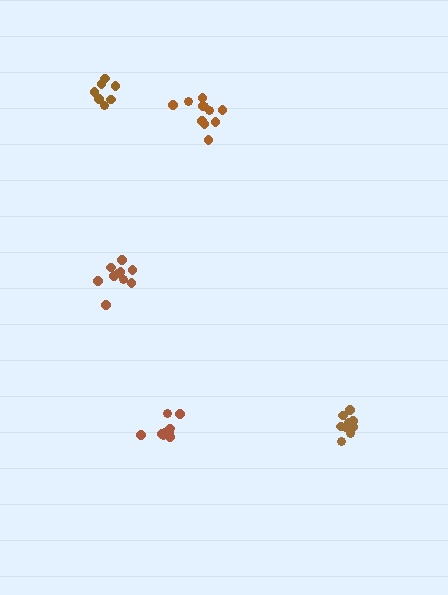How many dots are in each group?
Group 1: 10 dots, Group 2: 9 dots, Group 3: 10 dots, Group 4: 11 dots, Group 5: 7 dots (47 total).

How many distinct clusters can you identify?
There are 5 distinct clusters.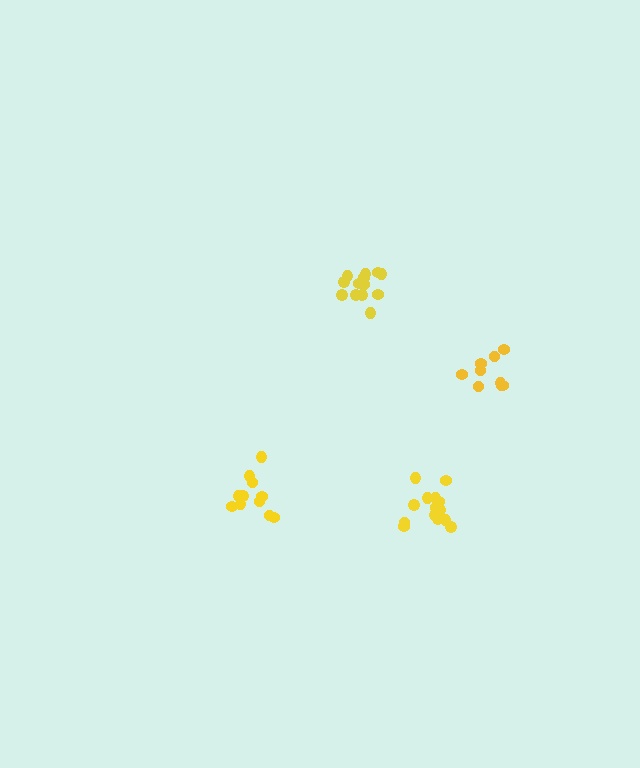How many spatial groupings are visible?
There are 4 spatial groupings.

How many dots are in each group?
Group 1: 13 dots, Group 2: 14 dots, Group 3: 11 dots, Group 4: 9 dots (47 total).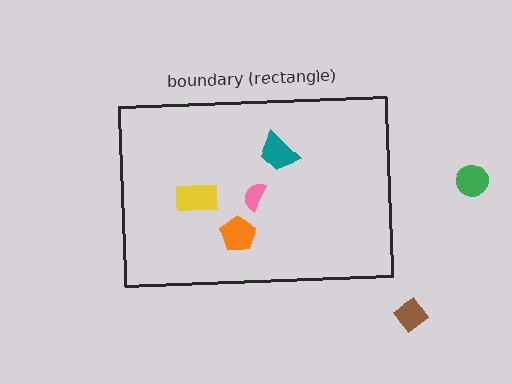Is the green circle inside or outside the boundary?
Outside.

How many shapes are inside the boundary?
4 inside, 2 outside.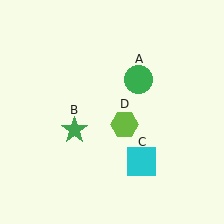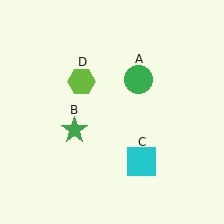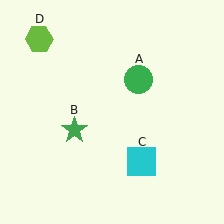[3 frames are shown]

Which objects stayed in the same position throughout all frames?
Green circle (object A) and green star (object B) and cyan square (object C) remained stationary.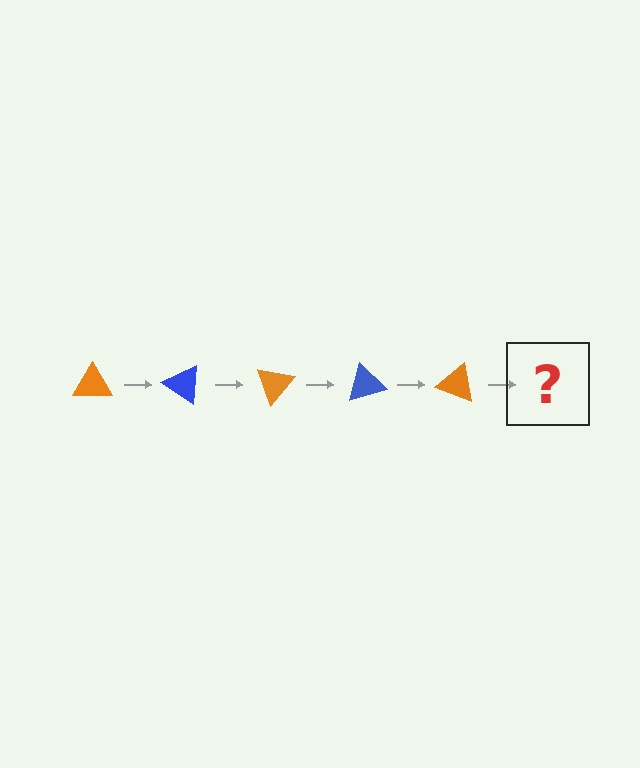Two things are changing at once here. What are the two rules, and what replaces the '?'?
The two rules are that it rotates 35 degrees each step and the color cycles through orange and blue. The '?' should be a blue triangle, rotated 175 degrees from the start.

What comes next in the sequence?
The next element should be a blue triangle, rotated 175 degrees from the start.